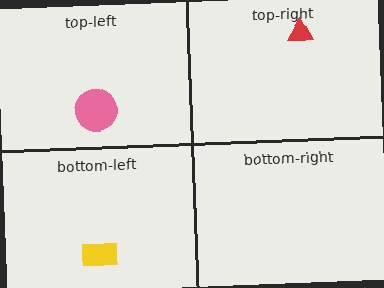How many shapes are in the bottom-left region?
1.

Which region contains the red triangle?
The top-right region.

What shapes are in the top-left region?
The pink circle.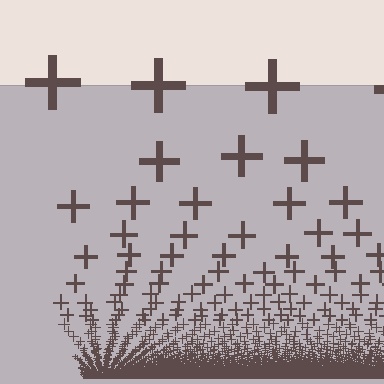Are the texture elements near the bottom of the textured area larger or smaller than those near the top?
Smaller. The gradient is inverted — elements near the bottom are smaller and denser.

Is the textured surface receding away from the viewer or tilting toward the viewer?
The surface appears to tilt toward the viewer. Texture elements get larger and sparser toward the top.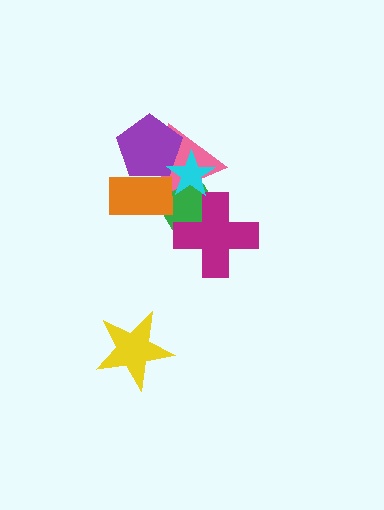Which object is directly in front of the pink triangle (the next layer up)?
The purple pentagon is directly in front of the pink triangle.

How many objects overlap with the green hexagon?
4 objects overlap with the green hexagon.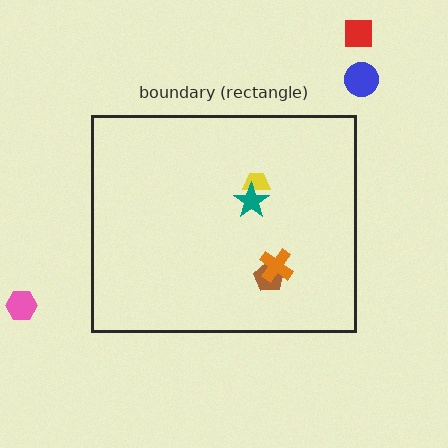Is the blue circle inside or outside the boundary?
Outside.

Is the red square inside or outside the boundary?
Outside.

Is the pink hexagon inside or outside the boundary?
Outside.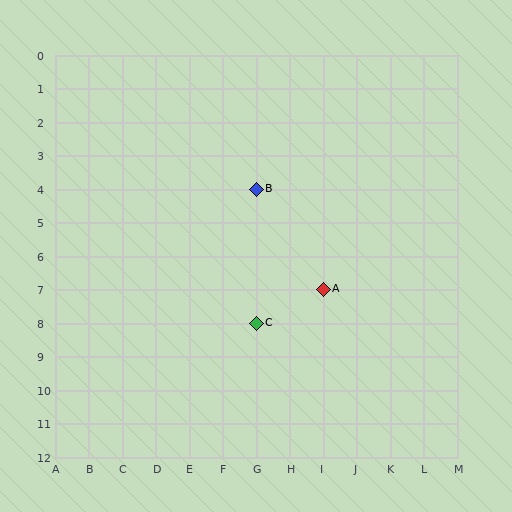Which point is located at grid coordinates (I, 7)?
Point A is at (I, 7).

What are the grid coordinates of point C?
Point C is at grid coordinates (G, 8).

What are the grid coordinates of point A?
Point A is at grid coordinates (I, 7).